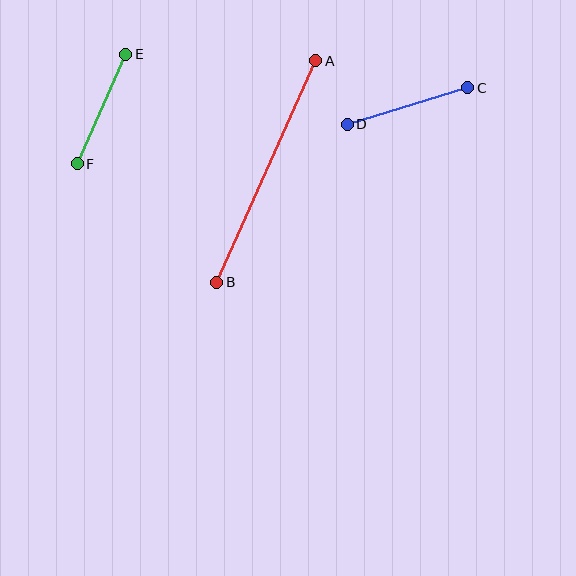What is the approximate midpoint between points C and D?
The midpoint is at approximately (408, 106) pixels.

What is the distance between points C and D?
The distance is approximately 125 pixels.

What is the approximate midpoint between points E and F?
The midpoint is at approximately (102, 109) pixels.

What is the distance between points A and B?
The distance is approximately 243 pixels.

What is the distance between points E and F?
The distance is approximately 120 pixels.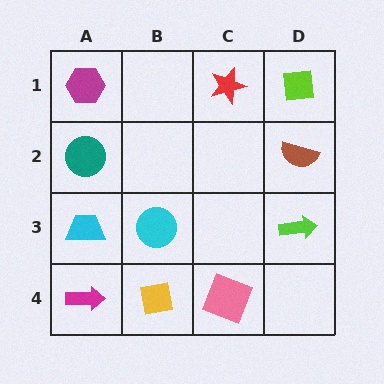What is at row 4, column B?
A yellow square.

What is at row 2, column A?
A teal circle.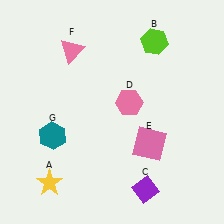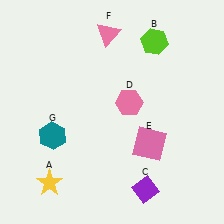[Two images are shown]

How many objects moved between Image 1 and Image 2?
1 object moved between the two images.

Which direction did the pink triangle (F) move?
The pink triangle (F) moved right.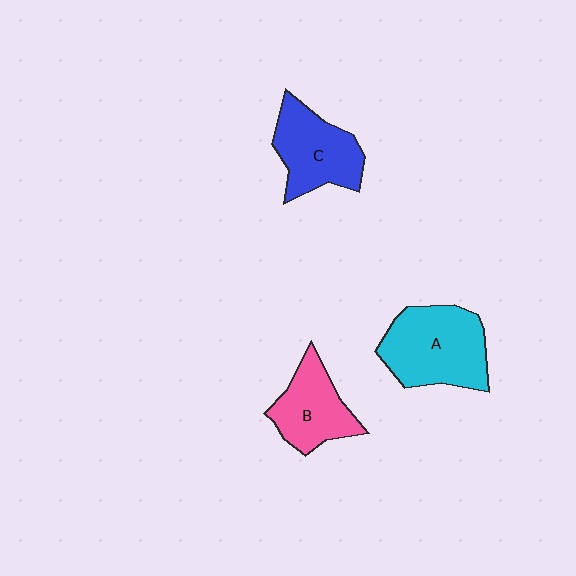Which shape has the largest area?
Shape A (cyan).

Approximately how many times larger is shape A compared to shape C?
Approximately 1.3 times.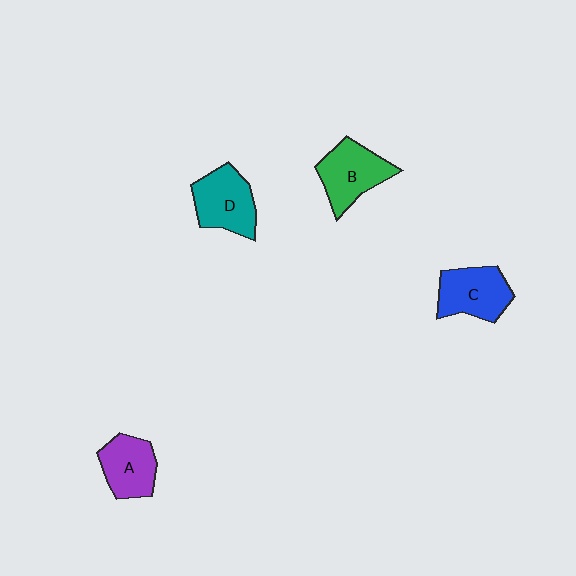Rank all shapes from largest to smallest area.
From largest to smallest: B (green), D (teal), C (blue), A (purple).